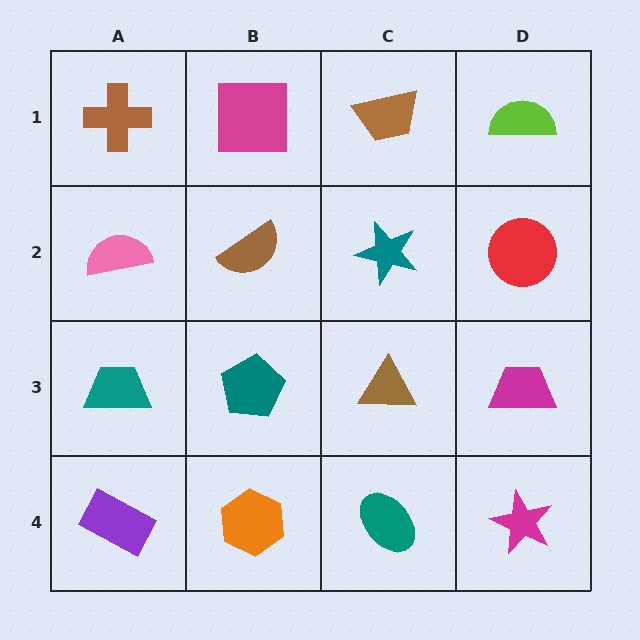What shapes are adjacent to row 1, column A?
A pink semicircle (row 2, column A), a magenta square (row 1, column B).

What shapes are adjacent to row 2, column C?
A brown trapezoid (row 1, column C), a brown triangle (row 3, column C), a brown semicircle (row 2, column B), a red circle (row 2, column D).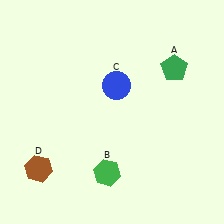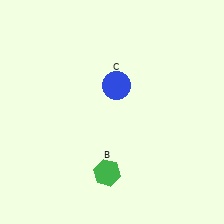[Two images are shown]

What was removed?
The brown hexagon (D), the green pentagon (A) were removed in Image 2.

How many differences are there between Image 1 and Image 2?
There are 2 differences between the two images.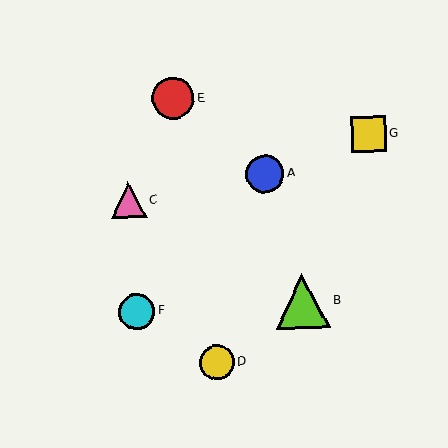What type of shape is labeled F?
Shape F is a cyan circle.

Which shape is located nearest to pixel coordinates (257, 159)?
The blue circle (labeled A) at (265, 174) is nearest to that location.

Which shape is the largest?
The lime triangle (labeled B) is the largest.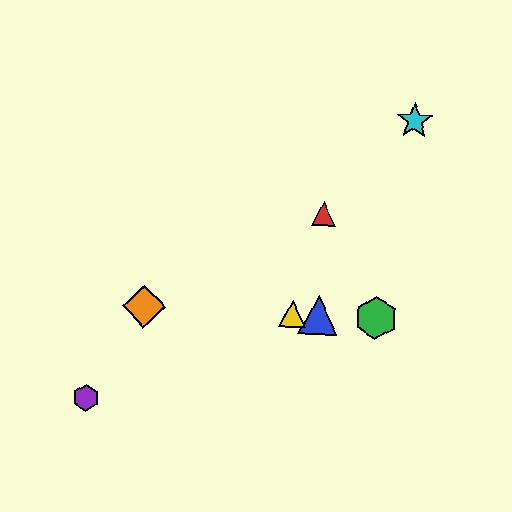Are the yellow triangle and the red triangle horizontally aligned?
No, the yellow triangle is at y≈314 and the red triangle is at y≈214.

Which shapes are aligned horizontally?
The blue triangle, the green hexagon, the yellow triangle, the orange diamond are aligned horizontally.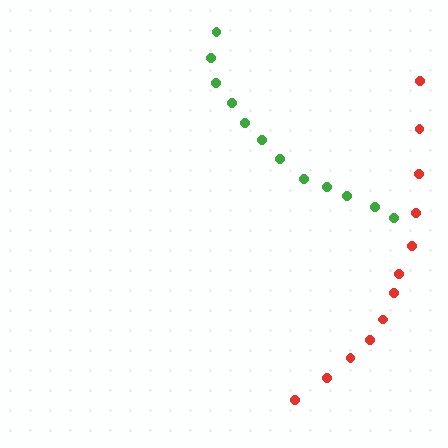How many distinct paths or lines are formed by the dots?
There are 2 distinct paths.